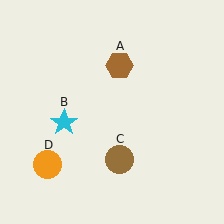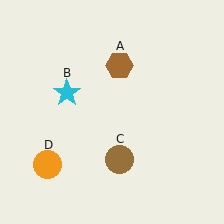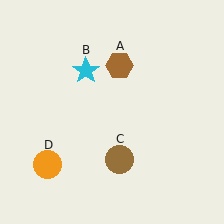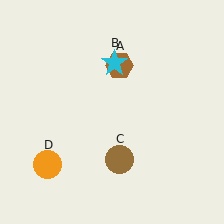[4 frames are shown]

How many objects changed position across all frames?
1 object changed position: cyan star (object B).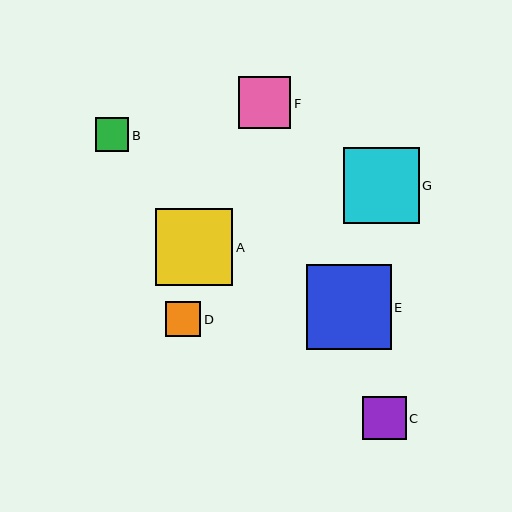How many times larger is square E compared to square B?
Square E is approximately 2.5 times the size of square B.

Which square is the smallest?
Square B is the smallest with a size of approximately 34 pixels.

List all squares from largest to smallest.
From largest to smallest: E, A, G, F, C, D, B.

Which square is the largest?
Square E is the largest with a size of approximately 85 pixels.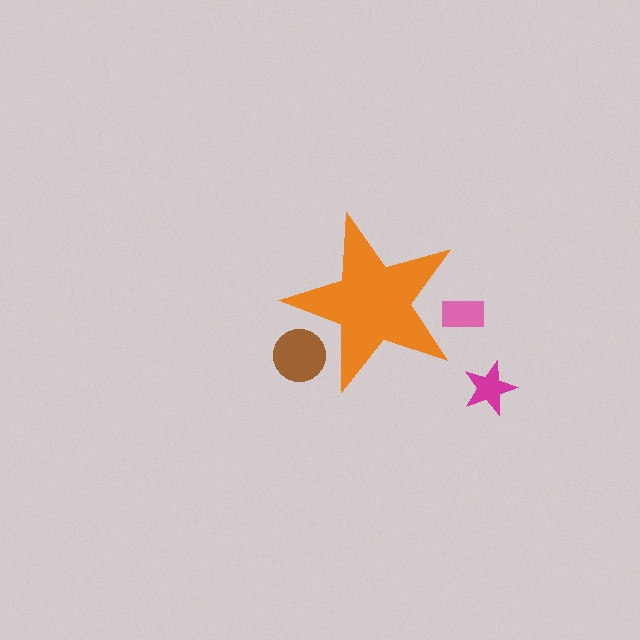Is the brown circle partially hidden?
Yes, the brown circle is partially hidden behind the orange star.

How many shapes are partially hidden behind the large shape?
2 shapes are partially hidden.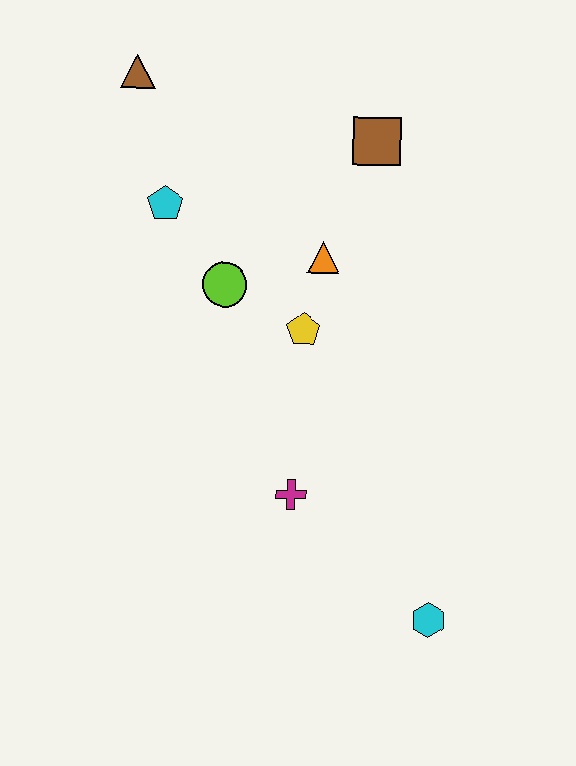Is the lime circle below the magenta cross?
No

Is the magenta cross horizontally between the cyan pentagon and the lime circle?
No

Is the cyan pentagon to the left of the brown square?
Yes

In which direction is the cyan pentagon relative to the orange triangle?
The cyan pentagon is to the left of the orange triangle.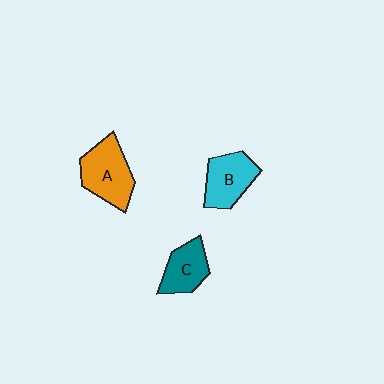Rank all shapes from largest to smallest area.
From largest to smallest: A (orange), B (cyan), C (teal).